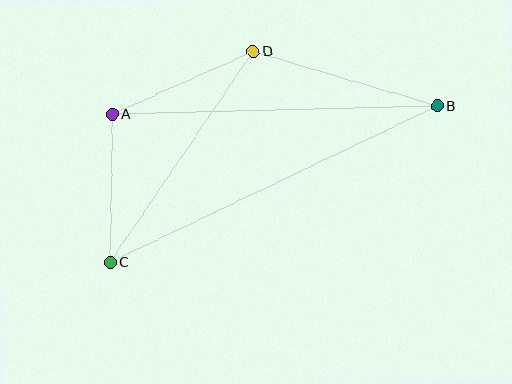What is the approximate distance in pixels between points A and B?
The distance between A and B is approximately 325 pixels.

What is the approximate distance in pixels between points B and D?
The distance between B and D is approximately 192 pixels.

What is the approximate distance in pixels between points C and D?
The distance between C and D is approximately 255 pixels.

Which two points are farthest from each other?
Points B and C are farthest from each other.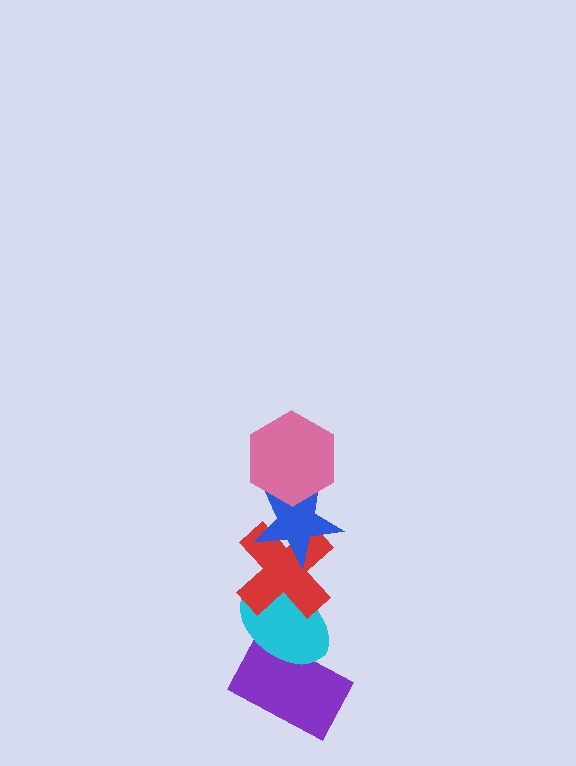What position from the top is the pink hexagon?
The pink hexagon is 1st from the top.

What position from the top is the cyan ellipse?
The cyan ellipse is 4th from the top.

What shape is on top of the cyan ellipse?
The red cross is on top of the cyan ellipse.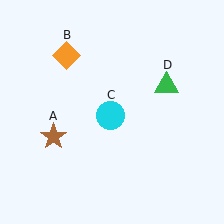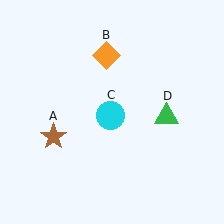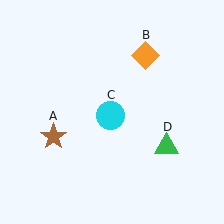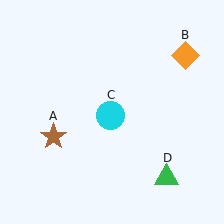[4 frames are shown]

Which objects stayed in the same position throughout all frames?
Brown star (object A) and cyan circle (object C) remained stationary.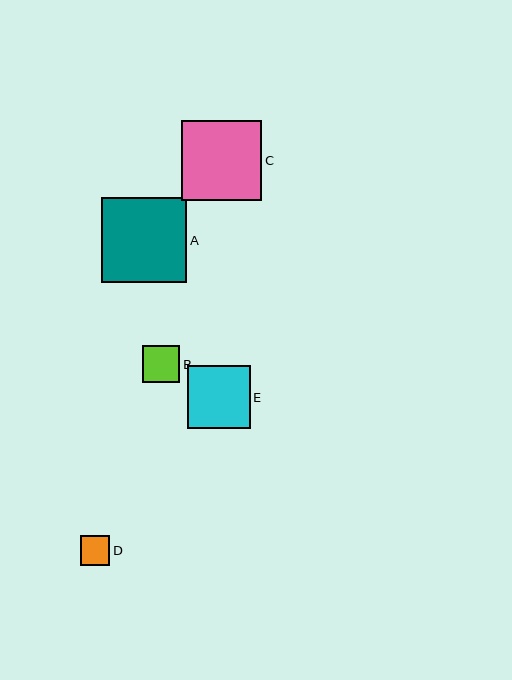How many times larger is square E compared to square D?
Square E is approximately 2.1 times the size of square D.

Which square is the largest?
Square A is the largest with a size of approximately 85 pixels.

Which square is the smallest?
Square D is the smallest with a size of approximately 29 pixels.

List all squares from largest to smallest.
From largest to smallest: A, C, E, B, D.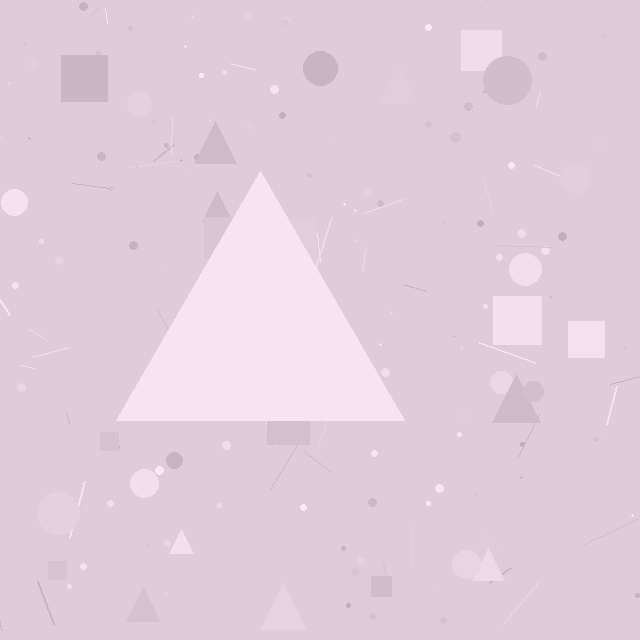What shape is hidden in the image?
A triangle is hidden in the image.